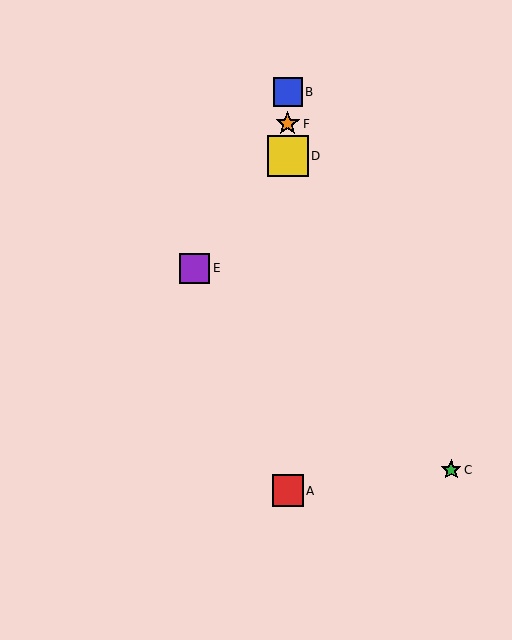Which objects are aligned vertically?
Objects A, B, D, F are aligned vertically.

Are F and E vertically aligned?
No, F is at x≈288 and E is at x≈195.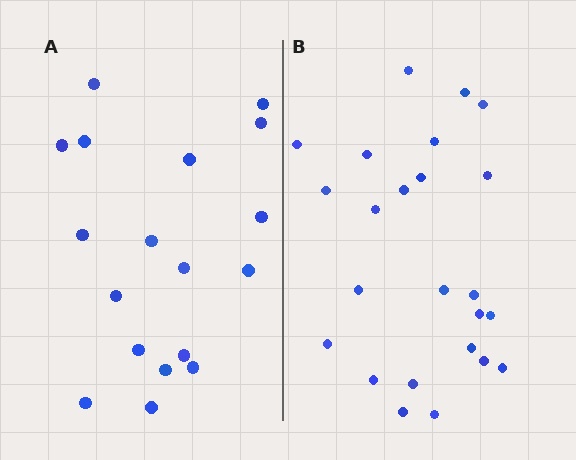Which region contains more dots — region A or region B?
Region B (the right region) has more dots.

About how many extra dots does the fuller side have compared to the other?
Region B has about 6 more dots than region A.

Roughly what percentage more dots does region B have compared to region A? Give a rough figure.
About 35% more.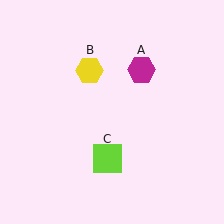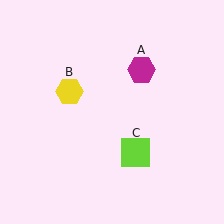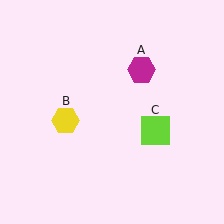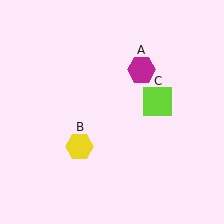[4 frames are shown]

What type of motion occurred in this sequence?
The yellow hexagon (object B), lime square (object C) rotated counterclockwise around the center of the scene.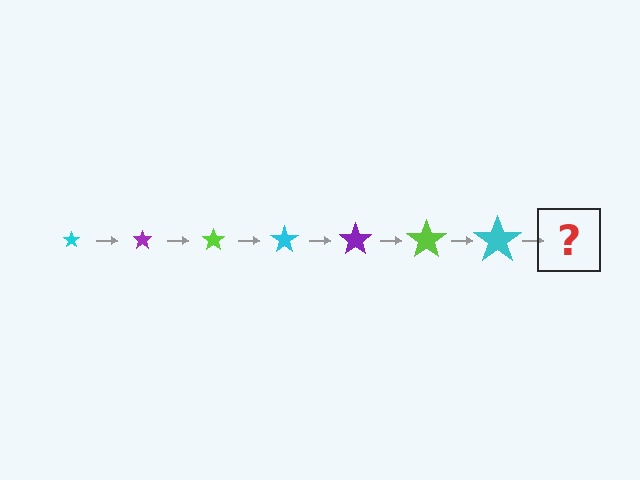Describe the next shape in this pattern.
It should be a purple star, larger than the previous one.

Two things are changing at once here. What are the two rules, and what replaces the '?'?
The two rules are that the star grows larger each step and the color cycles through cyan, purple, and lime. The '?' should be a purple star, larger than the previous one.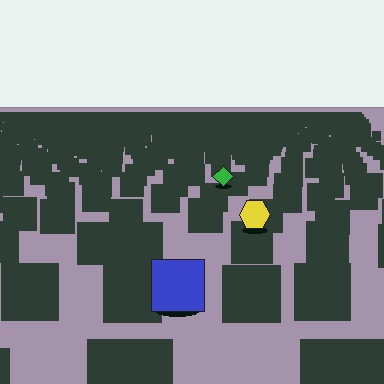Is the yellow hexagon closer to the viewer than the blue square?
No. The blue square is closer — you can tell from the texture gradient: the ground texture is coarser near it.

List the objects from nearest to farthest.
From nearest to farthest: the blue square, the yellow hexagon, the green diamond.